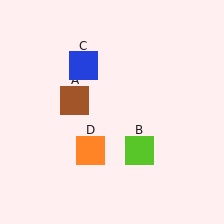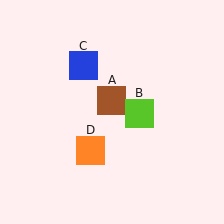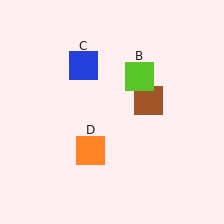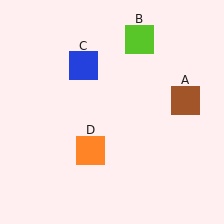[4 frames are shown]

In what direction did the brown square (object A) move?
The brown square (object A) moved right.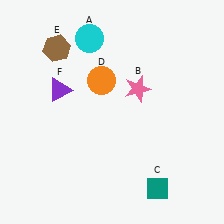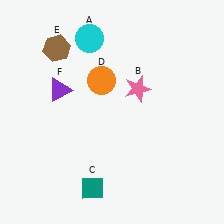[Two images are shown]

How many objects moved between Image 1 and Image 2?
1 object moved between the two images.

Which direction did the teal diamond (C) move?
The teal diamond (C) moved left.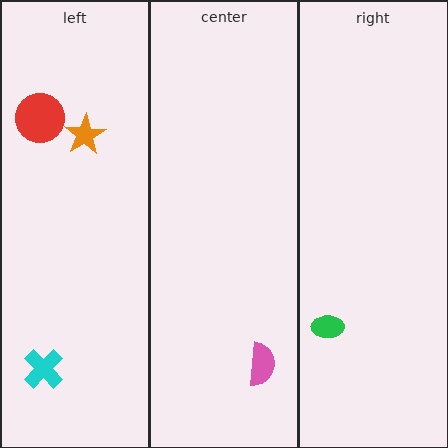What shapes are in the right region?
The green ellipse.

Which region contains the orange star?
The left region.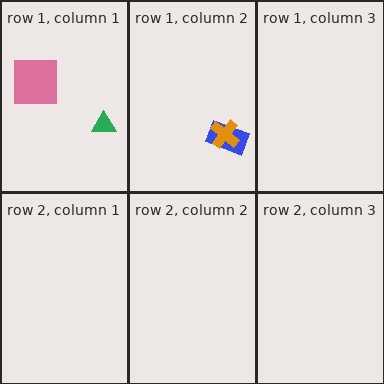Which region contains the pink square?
The row 1, column 1 region.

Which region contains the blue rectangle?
The row 1, column 2 region.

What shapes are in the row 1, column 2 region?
The blue rectangle, the orange cross.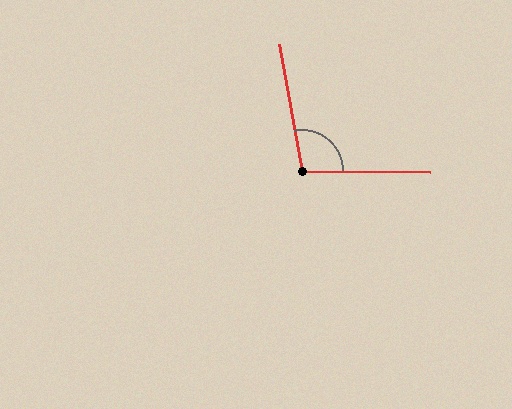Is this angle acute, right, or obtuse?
It is obtuse.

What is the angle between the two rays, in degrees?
Approximately 101 degrees.